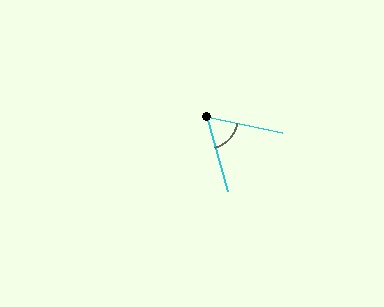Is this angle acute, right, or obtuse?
It is acute.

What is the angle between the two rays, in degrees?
Approximately 63 degrees.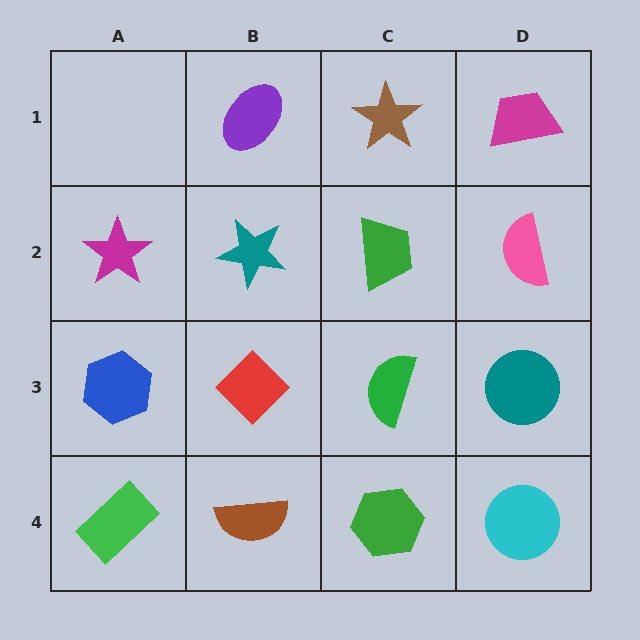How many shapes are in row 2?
4 shapes.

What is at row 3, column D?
A teal circle.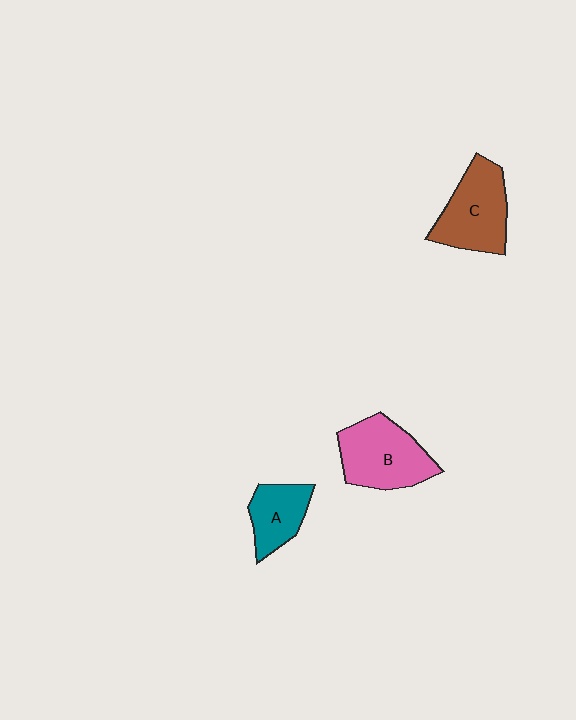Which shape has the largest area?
Shape B (pink).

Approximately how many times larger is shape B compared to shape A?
Approximately 1.6 times.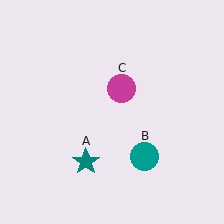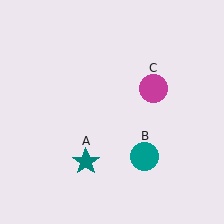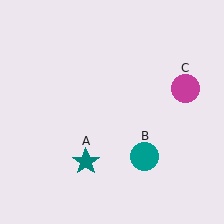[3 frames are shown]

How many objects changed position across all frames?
1 object changed position: magenta circle (object C).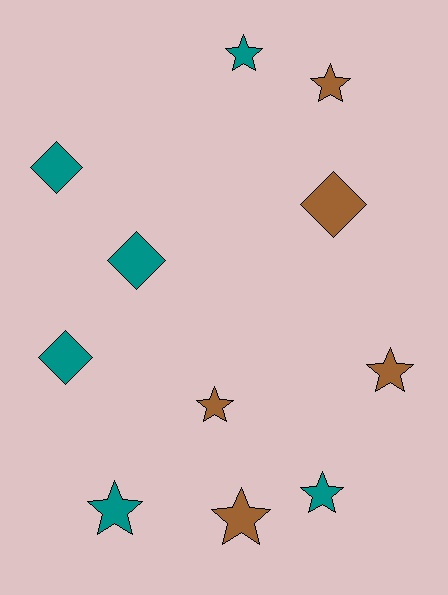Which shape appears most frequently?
Star, with 7 objects.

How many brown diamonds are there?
There is 1 brown diamond.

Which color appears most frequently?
Teal, with 6 objects.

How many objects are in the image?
There are 11 objects.